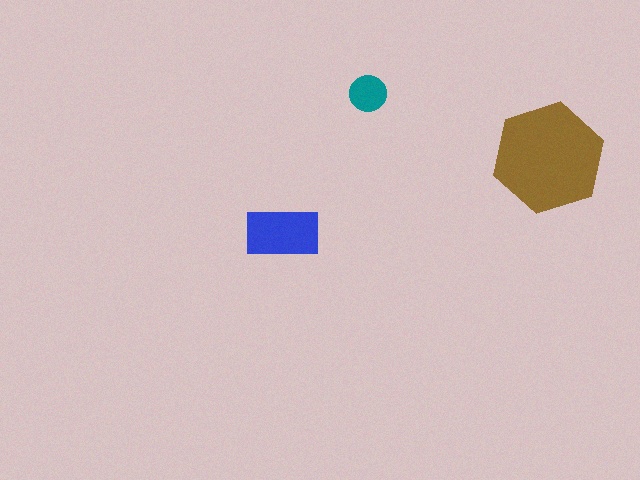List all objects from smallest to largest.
The teal circle, the blue rectangle, the brown hexagon.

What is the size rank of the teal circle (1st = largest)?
3rd.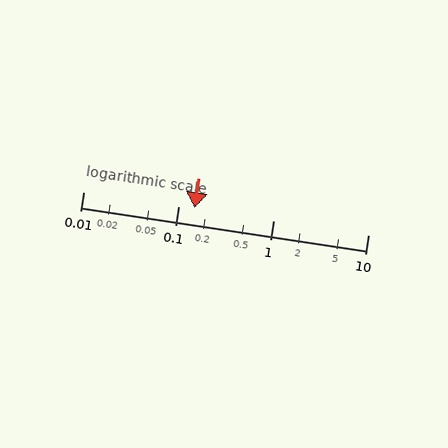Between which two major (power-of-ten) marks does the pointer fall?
The pointer is between 0.1 and 1.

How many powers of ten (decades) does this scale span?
The scale spans 3 decades, from 0.01 to 10.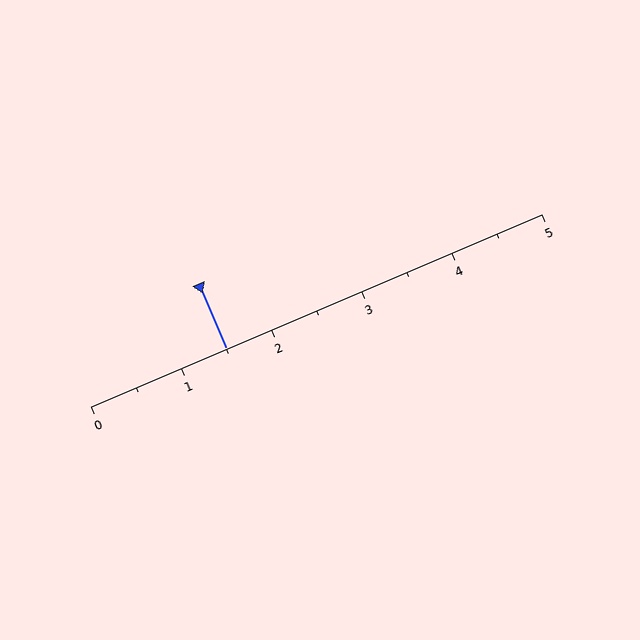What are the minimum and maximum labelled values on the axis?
The axis runs from 0 to 5.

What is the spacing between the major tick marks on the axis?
The major ticks are spaced 1 apart.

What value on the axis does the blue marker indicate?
The marker indicates approximately 1.5.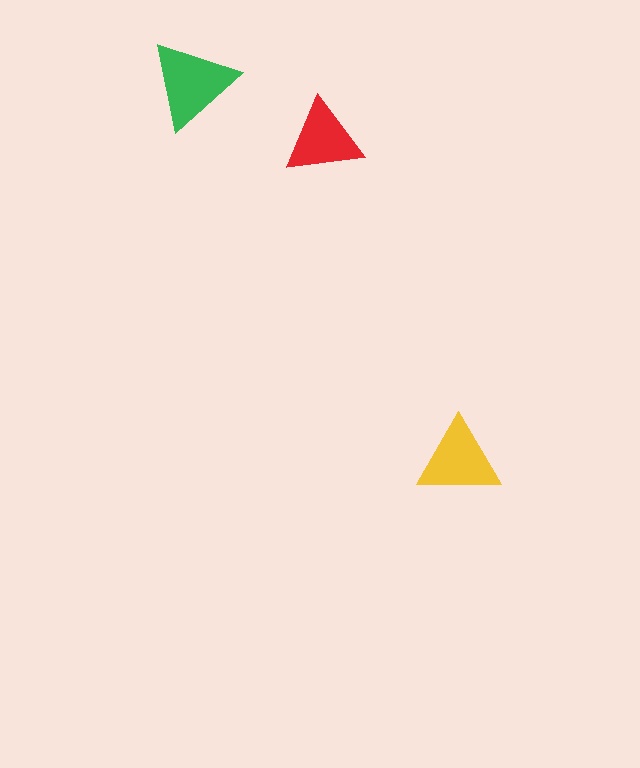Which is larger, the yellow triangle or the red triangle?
The yellow one.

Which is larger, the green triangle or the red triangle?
The green one.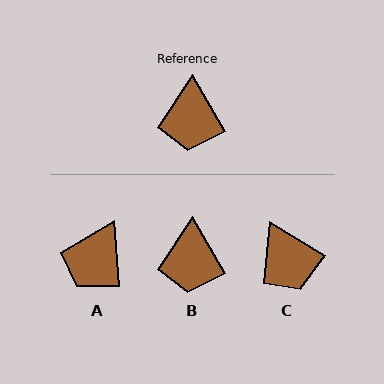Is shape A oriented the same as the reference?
No, it is off by about 26 degrees.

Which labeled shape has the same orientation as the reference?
B.